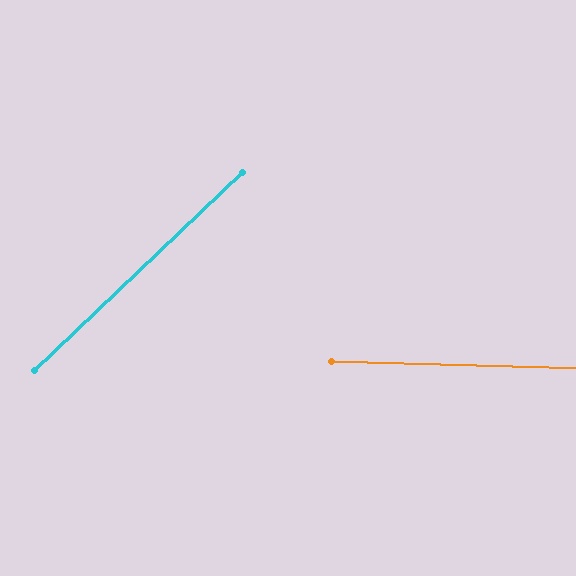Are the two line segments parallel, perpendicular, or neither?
Neither parallel nor perpendicular — they differ by about 45°.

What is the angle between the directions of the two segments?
Approximately 45 degrees.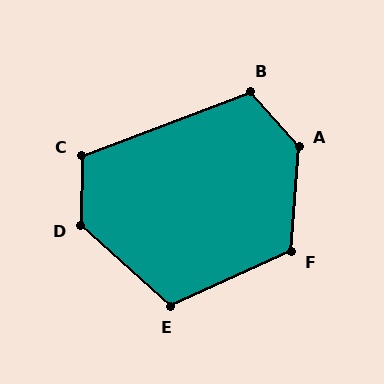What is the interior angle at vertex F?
Approximately 118 degrees (obtuse).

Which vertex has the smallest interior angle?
B, at approximately 111 degrees.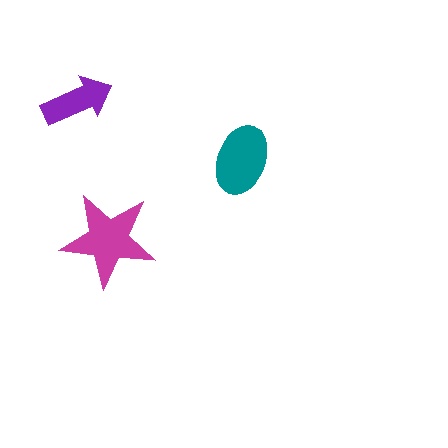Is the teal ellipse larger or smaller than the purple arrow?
Larger.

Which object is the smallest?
The purple arrow.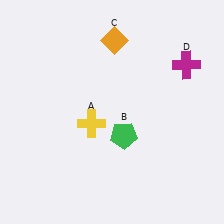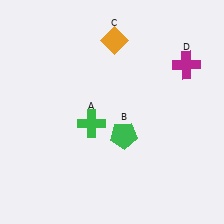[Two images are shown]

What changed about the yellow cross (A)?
In Image 1, A is yellow. In Image 2, it changed to green.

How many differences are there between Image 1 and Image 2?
There is 1 difference between the two images.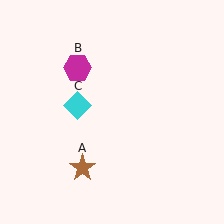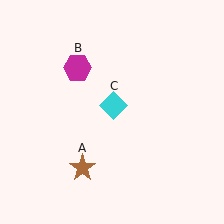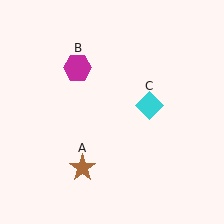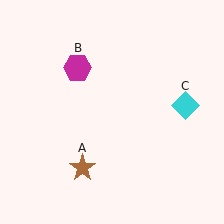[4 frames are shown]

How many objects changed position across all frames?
1 object changed position: cyan diamond (object C).